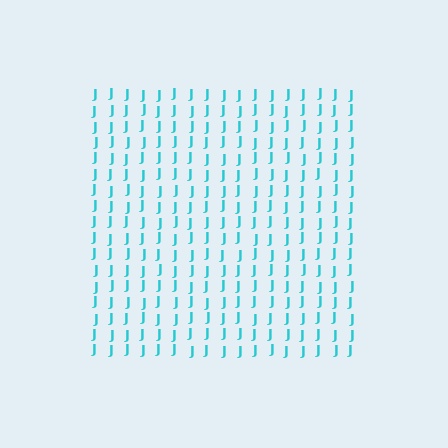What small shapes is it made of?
It is made of small letter J's.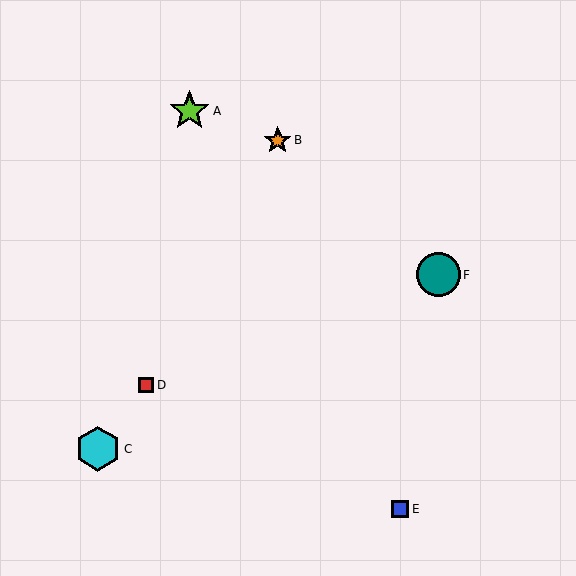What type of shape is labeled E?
Shape E is a blue square.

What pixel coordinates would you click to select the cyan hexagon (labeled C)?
Click at (98, 449) to select the cyan hexagon C.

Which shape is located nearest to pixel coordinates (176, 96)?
The lime star (labeled A) at (190, 111) is nearest to that location.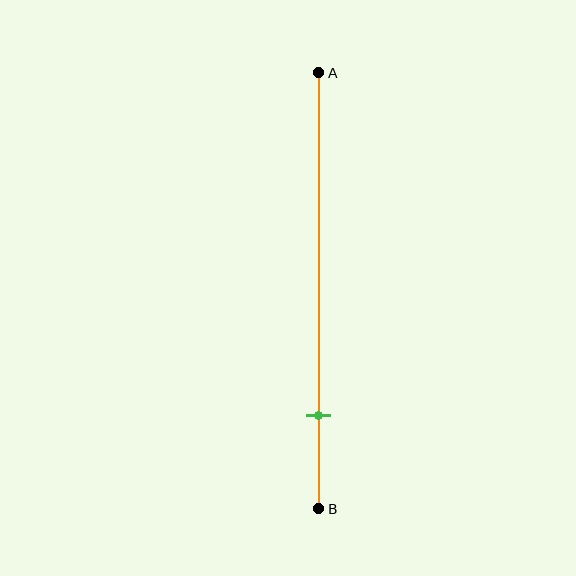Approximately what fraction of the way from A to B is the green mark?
The green mark is approximately 80% of the way from A to B.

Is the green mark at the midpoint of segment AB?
No, the mark is at about 80% from A, not at the 50% midpoint.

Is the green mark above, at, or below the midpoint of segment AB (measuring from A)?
The green mark is below the midpoint of segment AB.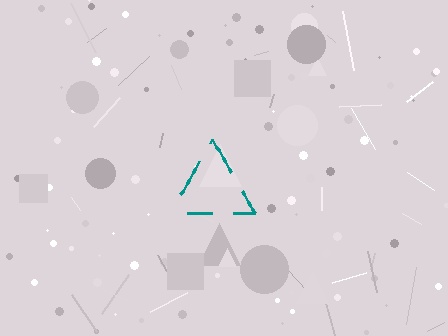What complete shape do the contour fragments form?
The contour fragments form a triangle.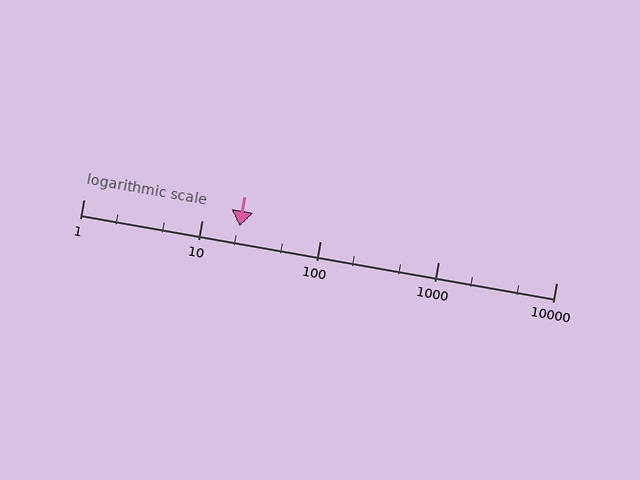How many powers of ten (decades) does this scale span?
The scale spans 4 decades, from 1 to 10000.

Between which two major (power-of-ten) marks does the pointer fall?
The pointer is between 10 and 100.